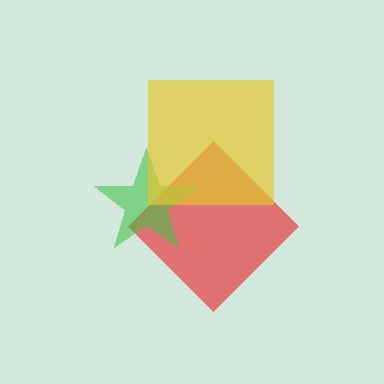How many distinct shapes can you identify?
There are 3 distinct shapes: a red diamond, a green star, a yellow square.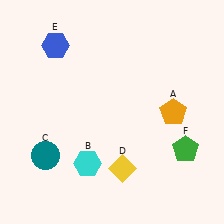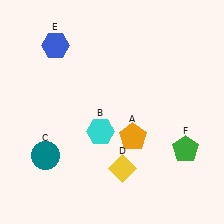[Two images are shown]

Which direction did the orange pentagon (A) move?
The orange pentagon (A) moved left.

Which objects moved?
The objects that moved are: the orange pentagon (A), the cyan hexagon (B).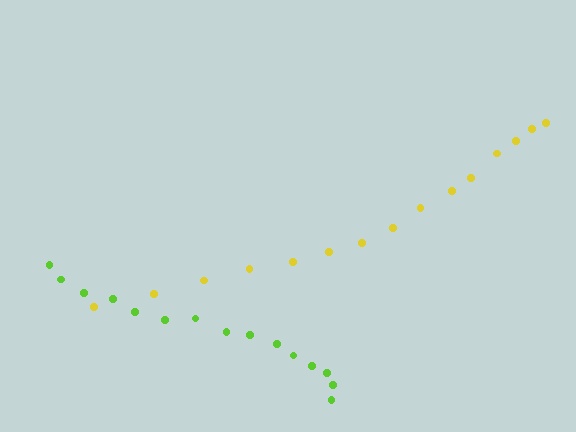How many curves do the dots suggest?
There are 2 distinct paths.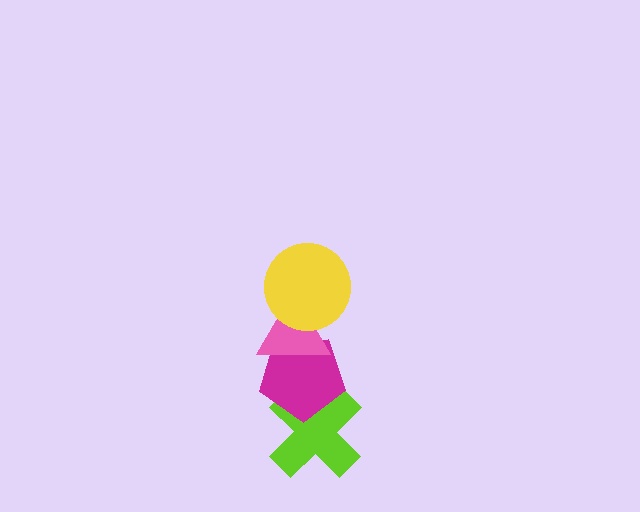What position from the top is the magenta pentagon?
The magenta pentagon is 3rd from the top.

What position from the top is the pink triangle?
The pink triangle is 2nd from the top.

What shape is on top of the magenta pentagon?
The pink triangle is on top of the magenta pentagon.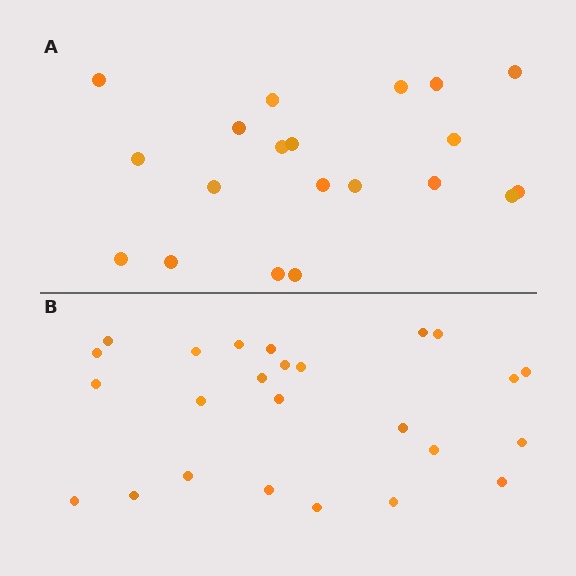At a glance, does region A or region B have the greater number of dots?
Region B (the bottom region) has more dots.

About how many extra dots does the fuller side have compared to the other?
Region B has about 5 more dots than region A.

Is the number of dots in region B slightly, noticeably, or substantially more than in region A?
Region B has noticeably more, but not dramatically so. The ratio is roughly 1.2 to 1.